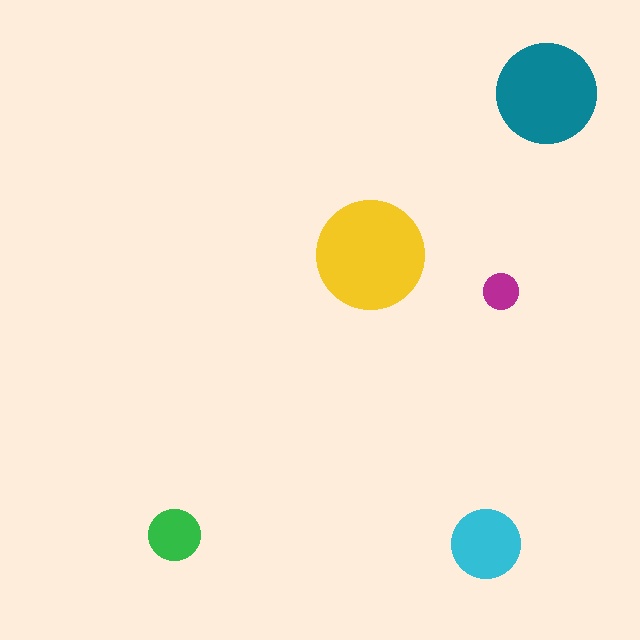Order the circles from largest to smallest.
the yellow one, the teal one, the cyan one, the green one, the magenta one.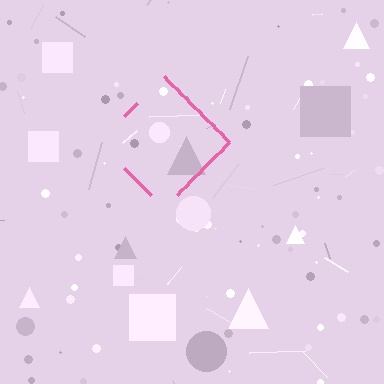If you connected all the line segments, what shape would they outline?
They would outline a diamond.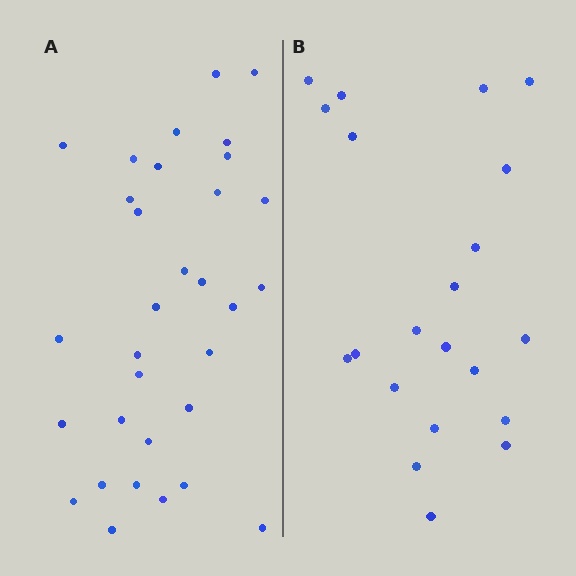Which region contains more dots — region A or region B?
Region A (the left region) has more dots.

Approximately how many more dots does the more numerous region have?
Region A has roughly 12 or so more dots than region B.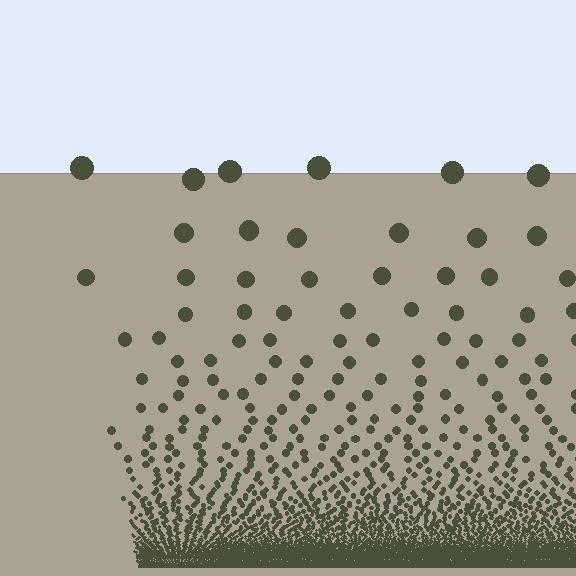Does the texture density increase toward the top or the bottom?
Density increases toward the bottom.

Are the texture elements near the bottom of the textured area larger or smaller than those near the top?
Smaller. The gradient is inverted — elements near the bottom are smaller and denser.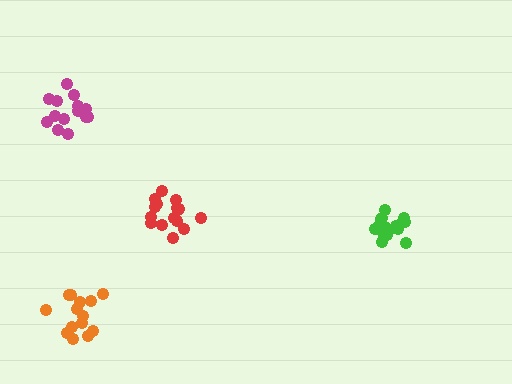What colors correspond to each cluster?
The clusters are colored: green, orange, magenta, red.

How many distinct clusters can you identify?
There are 4 distinct clusters.